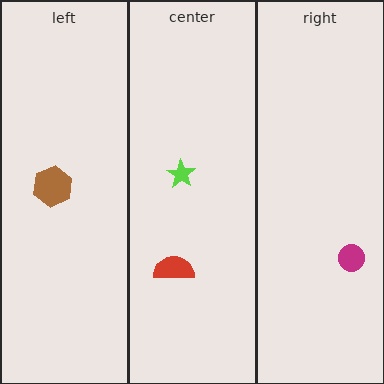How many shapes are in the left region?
1.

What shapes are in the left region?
The brown hexagon.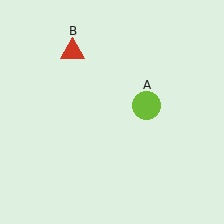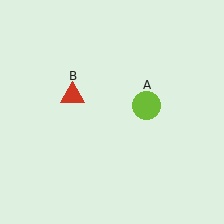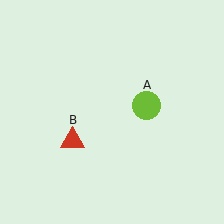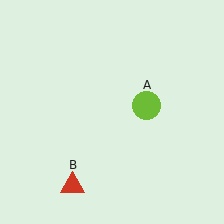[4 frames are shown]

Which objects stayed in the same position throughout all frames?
Lime circle (object A) remained stationary.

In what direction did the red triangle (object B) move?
The red triangle (object B) moved down.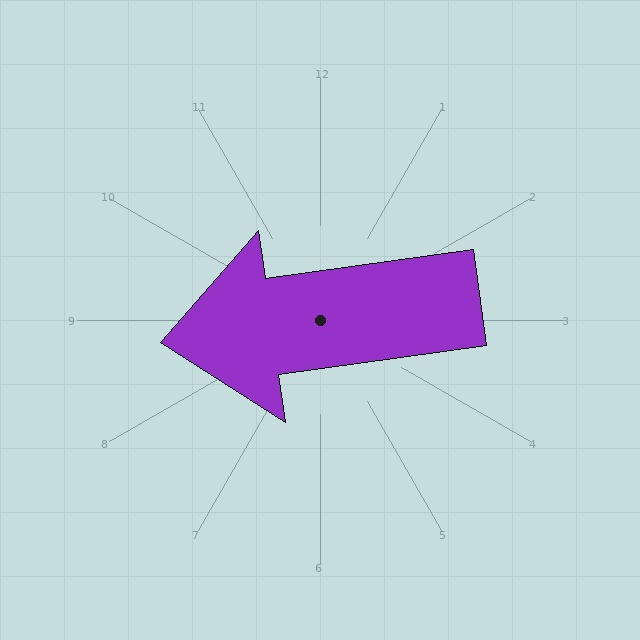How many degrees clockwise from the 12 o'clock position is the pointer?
Approximately 262 degrees.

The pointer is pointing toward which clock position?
Roughly 9 o'clock.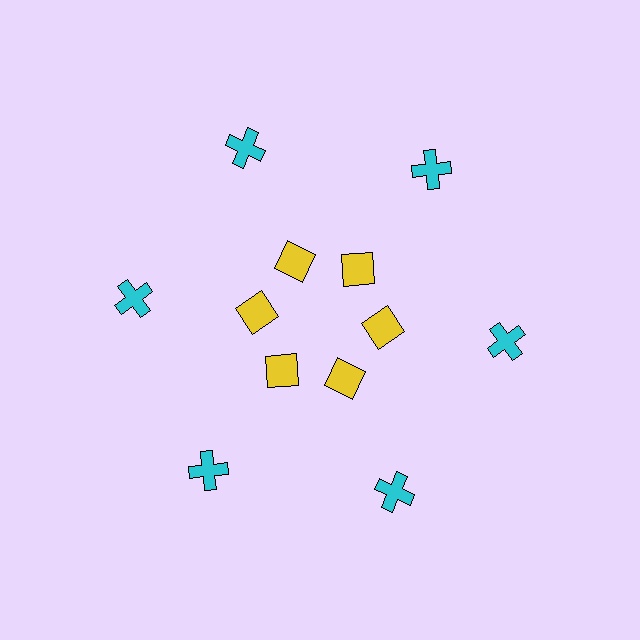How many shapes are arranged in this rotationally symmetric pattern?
There are 12 shapes, arranged in 6 groups of 2.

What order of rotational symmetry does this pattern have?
This pattern has 6-fold rotational symmetry.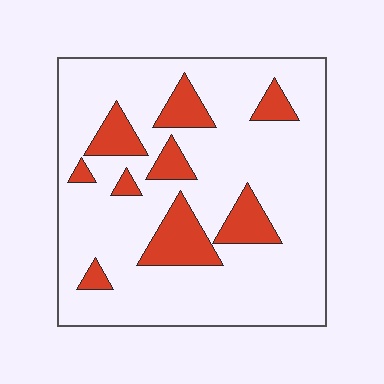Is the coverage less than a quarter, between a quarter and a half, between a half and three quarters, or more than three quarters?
Less than a quarter.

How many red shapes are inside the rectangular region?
9.